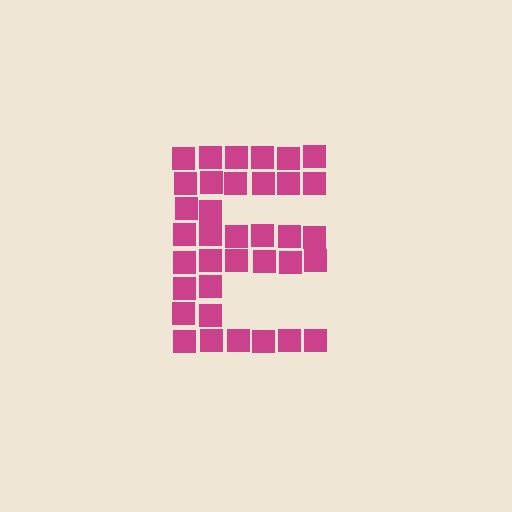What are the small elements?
The small elements are squares.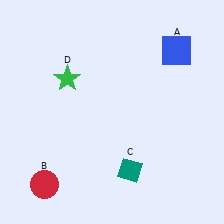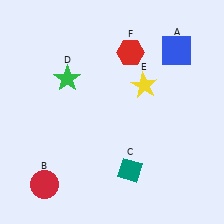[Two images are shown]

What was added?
A yellow star (E), a red hexagon (F) were added in Image 2.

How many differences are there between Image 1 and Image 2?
There are 2 differences between the two images.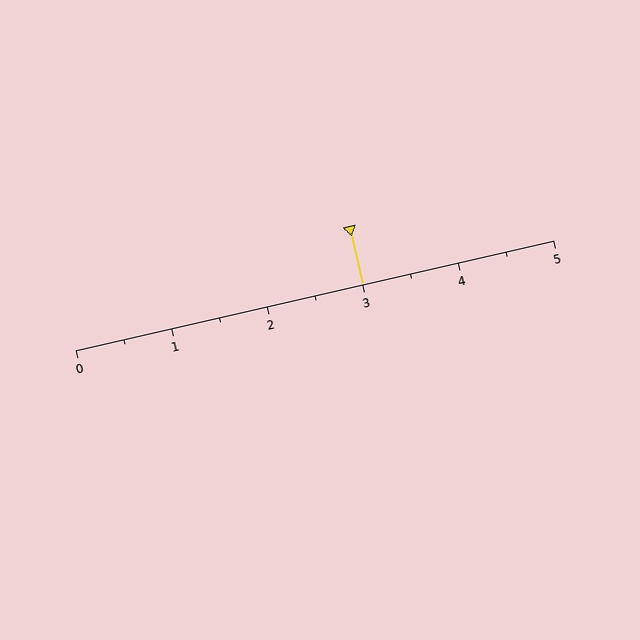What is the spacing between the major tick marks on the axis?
The major ticks are spaced 1 apart.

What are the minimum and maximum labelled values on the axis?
The axis runs from 0 to 5.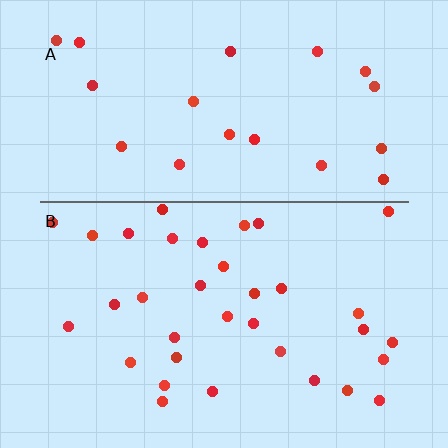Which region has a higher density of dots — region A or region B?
B (the bottom).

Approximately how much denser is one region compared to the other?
Approximately 1.7× — region B over region A.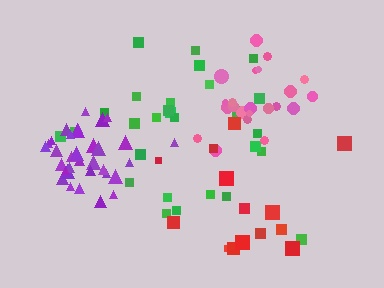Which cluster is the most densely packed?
Purple.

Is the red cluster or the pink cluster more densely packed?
Pink.